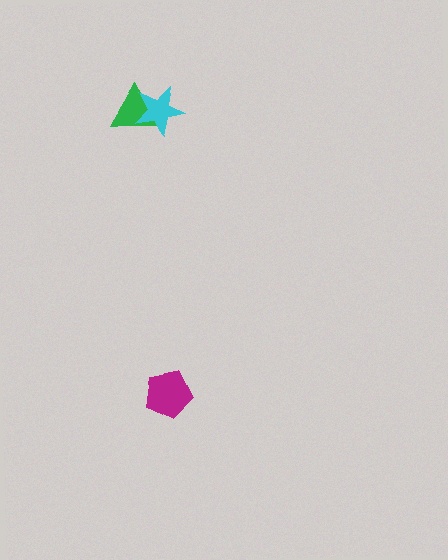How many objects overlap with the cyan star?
1 object overlaps with the cyan star.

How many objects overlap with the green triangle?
1 object overlaps with the green triangle.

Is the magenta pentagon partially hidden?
No, no other shape covers it.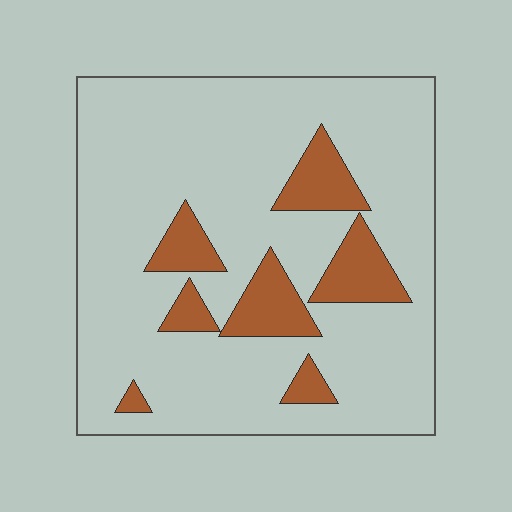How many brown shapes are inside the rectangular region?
7.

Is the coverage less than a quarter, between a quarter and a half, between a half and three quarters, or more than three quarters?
Less than a quarter.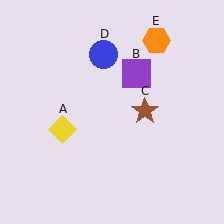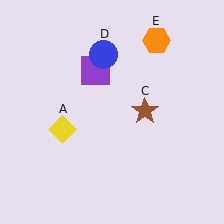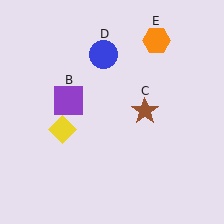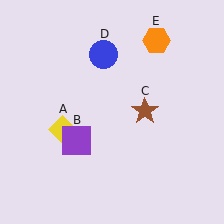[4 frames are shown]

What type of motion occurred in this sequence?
The purple square (object B) rotated counterclockwise around the center of the scene.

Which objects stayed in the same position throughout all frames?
Yellow diamond (object A) and brown star (object C) and blue circle (object D) and orange hexagon (object E) remained stationary.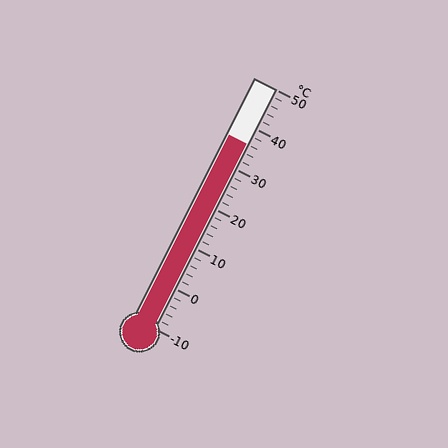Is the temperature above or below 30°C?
The temperature is above 30°C.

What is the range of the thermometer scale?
The thermometer scale ranges from -10°C to 50°C.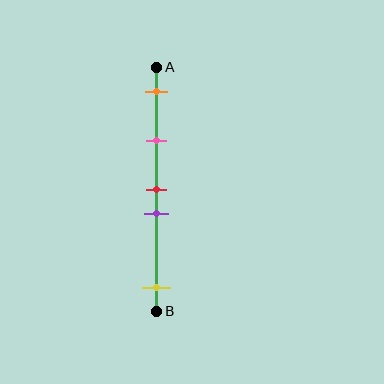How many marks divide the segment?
There are 5 marks dividing the segment.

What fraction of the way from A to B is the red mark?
The red mark is approximately 50% (0.5) of the way from A to B.